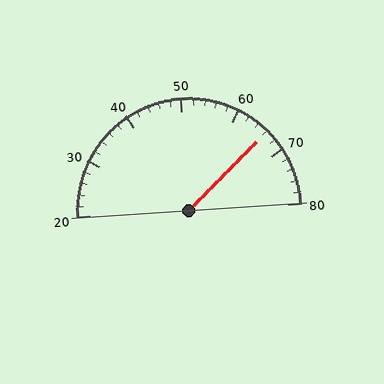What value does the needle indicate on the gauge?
The needle indicates approximately 66.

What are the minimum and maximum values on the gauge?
The gauge ranges from 20 to 80.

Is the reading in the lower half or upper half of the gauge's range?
The reading is in the upper half of the range (20 to 80).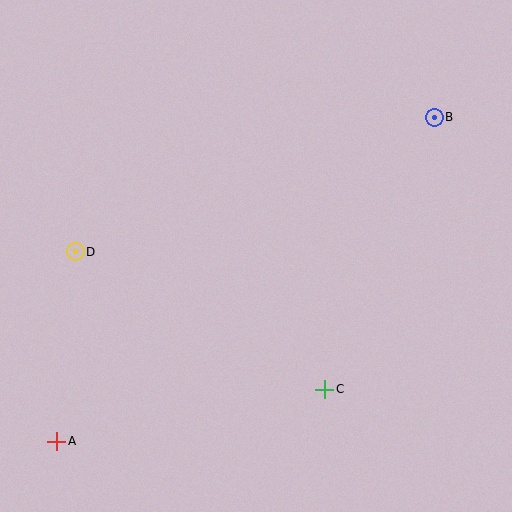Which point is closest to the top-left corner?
Point D is closest to the top-left corner.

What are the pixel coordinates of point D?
Point D is at (75, 252).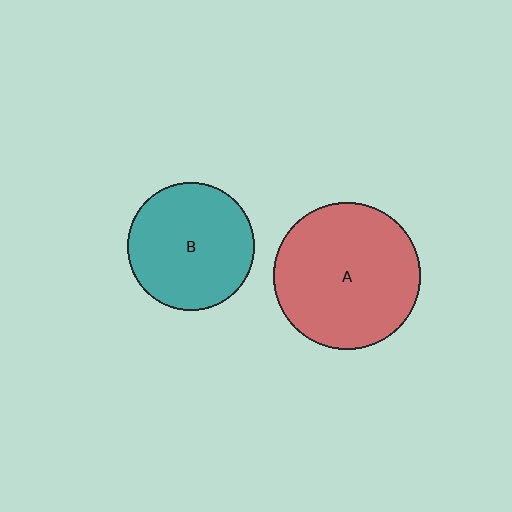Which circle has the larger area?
Circle A (red).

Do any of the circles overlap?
No, none of the circles overlap.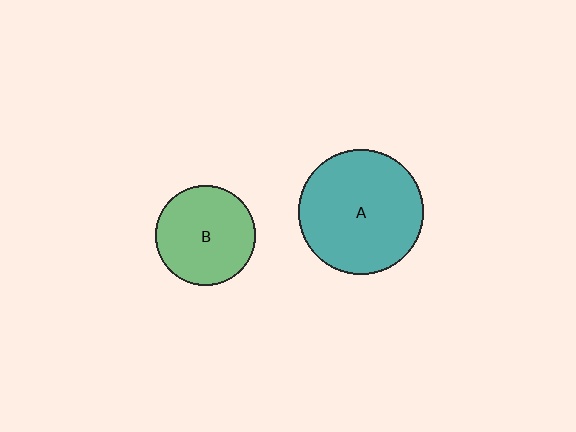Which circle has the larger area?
Circle A (teal).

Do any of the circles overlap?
No, none of the circles overlap.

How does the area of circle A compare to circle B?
Approximately 1.6 times.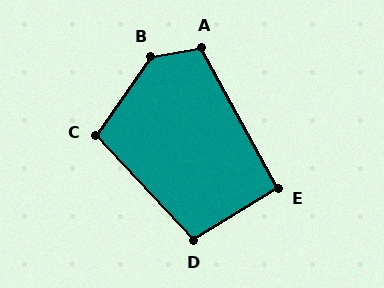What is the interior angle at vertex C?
Approximately 102 degrees (obtuse).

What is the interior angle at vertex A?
Approximately 108 degrees (obtuse).